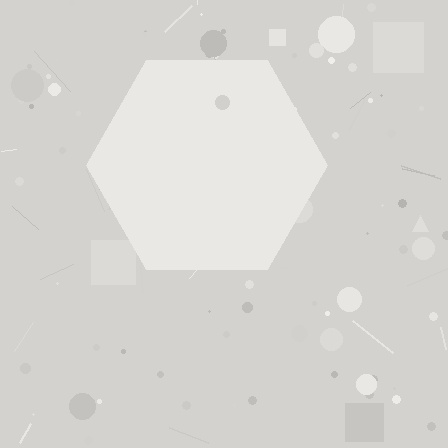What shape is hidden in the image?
A hexagon is hidden in the image.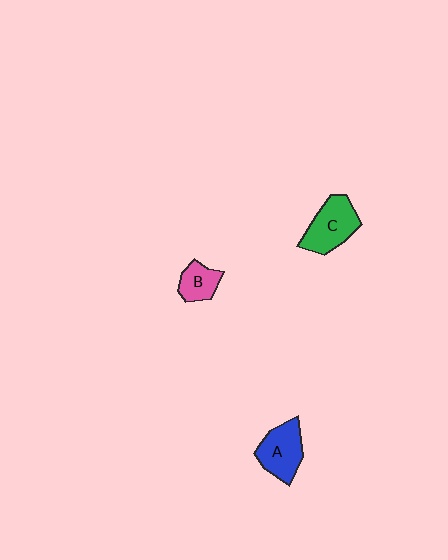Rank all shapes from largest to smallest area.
From largest to smallest: C (green), A (blue), B (pink).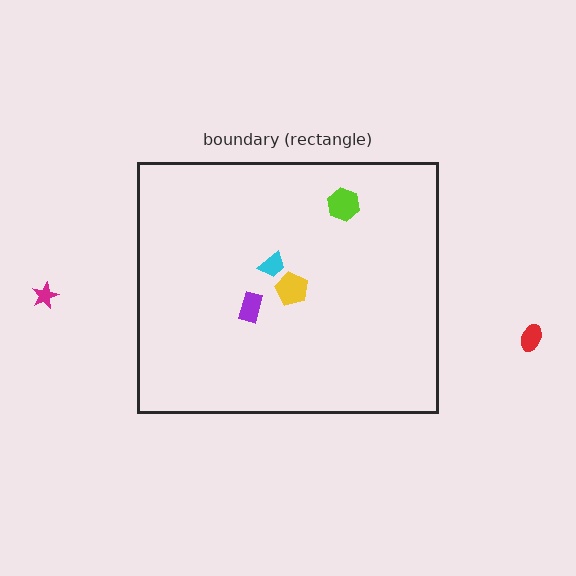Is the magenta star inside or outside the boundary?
Outside.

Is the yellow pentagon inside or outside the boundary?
Inside.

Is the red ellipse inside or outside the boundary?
Outside.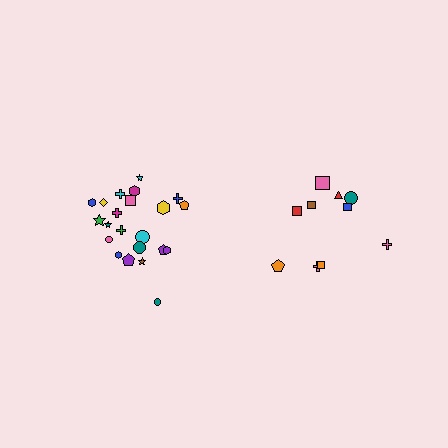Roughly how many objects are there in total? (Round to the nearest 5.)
Roughly 30 objects in total.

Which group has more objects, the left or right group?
The left group.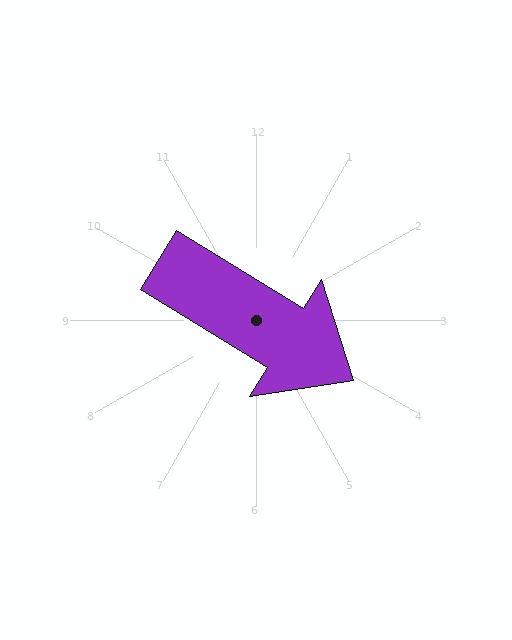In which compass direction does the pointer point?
Southeast.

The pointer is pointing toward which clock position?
Roughly 4 o'clock.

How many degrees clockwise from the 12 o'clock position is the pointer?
Approximately 122 degrees.